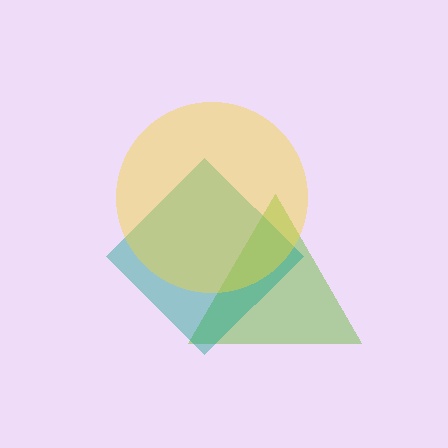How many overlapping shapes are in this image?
There are 3 overlapping shapes in the image.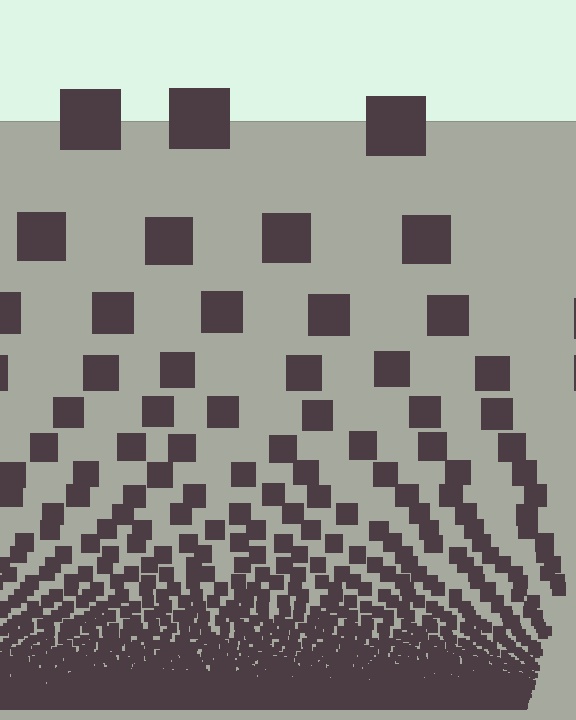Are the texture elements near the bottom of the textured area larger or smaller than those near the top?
Smaller. The gradient is inverted — elements near the bottom are smaller and denser.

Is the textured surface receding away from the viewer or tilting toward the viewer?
The surface appears to tilt toward the viewer. Texture elements get larger and sparser toward the top.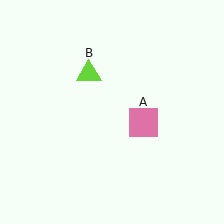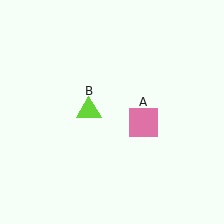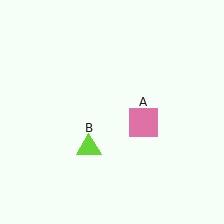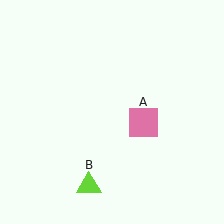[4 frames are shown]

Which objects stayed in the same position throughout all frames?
Pink square (object A) remained stationary.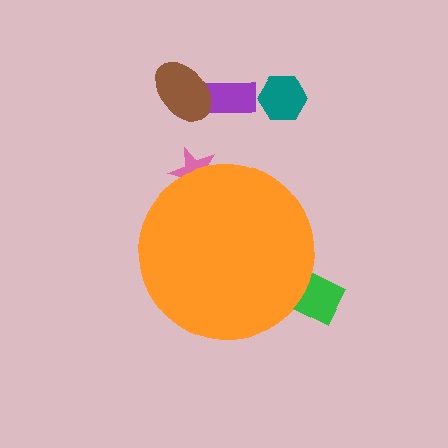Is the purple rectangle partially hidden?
No, the purple rectangle is fully visible.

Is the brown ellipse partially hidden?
No, the brown ellipse is fully visible.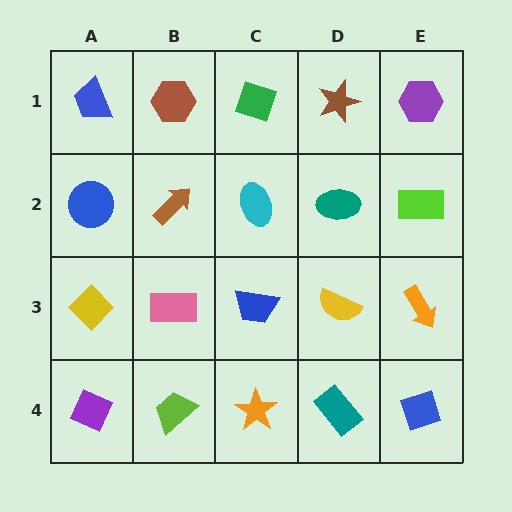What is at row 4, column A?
A purple diamond.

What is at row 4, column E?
A blue diamond.